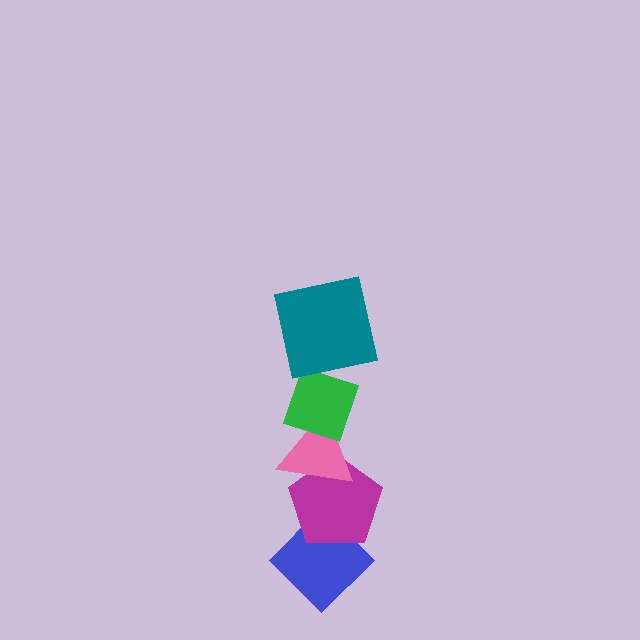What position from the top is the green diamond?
The green diamond is 2nd from the top.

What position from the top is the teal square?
The teal square is 1st from the top.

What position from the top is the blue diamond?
The blue diamond is 5th from the top.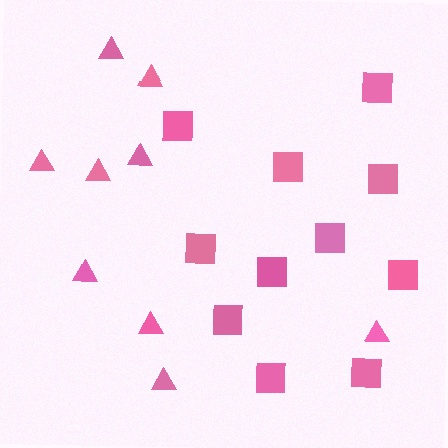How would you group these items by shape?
There are 2 groups: one group of squares (11) and one group of triangles (9).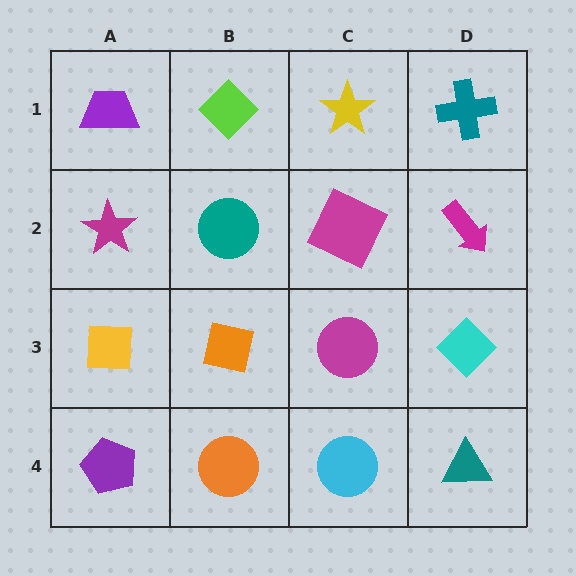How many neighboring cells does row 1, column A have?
2.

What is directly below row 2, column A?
A yellow square.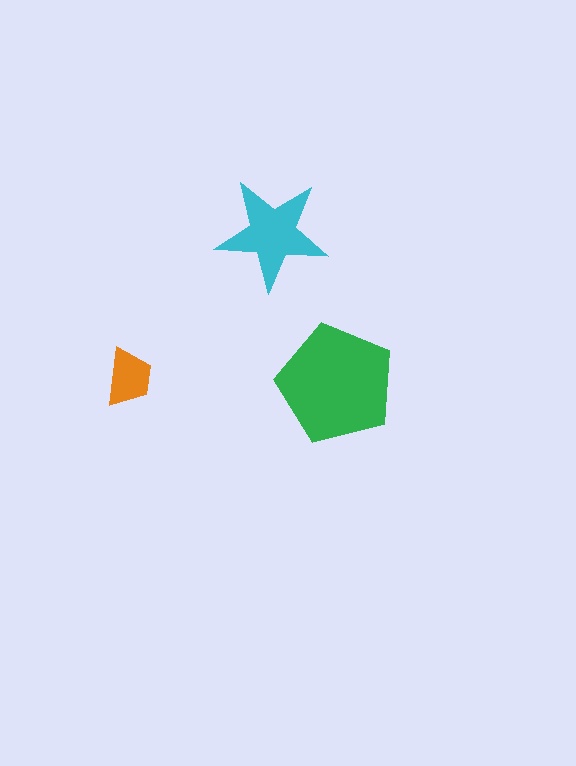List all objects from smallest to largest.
The orange trapezoid, the cyan star, the green pentagon.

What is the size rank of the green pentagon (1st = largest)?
1st.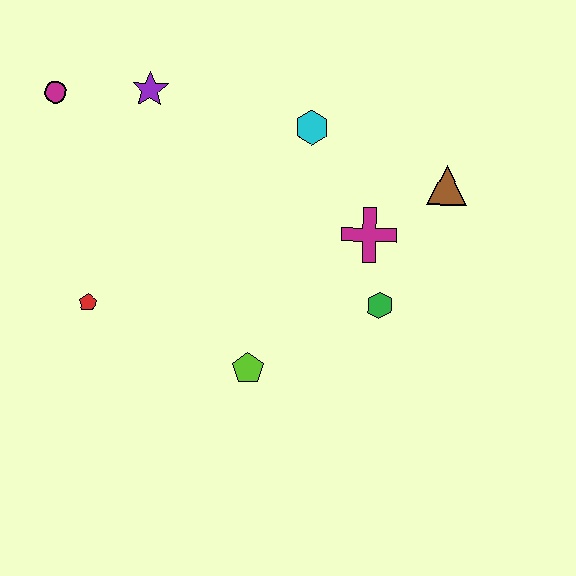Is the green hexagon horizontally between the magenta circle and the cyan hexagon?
No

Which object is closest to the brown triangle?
The magenta cross is closest to the brown triangle.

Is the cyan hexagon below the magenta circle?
Yes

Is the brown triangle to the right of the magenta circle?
Yes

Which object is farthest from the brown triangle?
The magenta circle is farthest from the brown triangle.